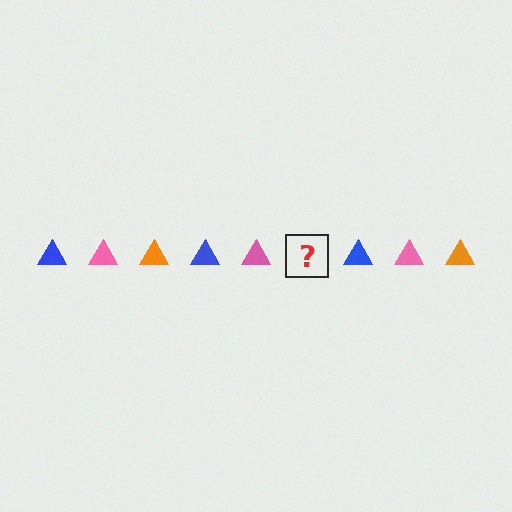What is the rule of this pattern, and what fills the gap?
The rule is that the pattern cycles through blue, pink, orange triangles. The gap should be filled with an orange triangle.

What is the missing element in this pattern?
The missing element is an orange triangle.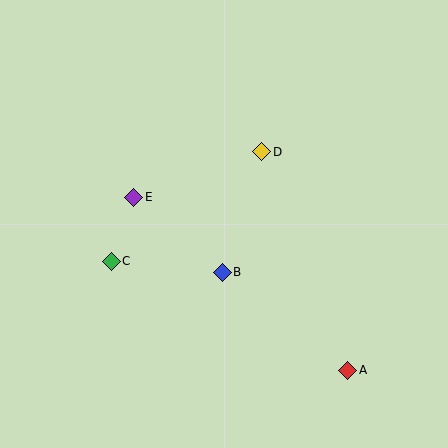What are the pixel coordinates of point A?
Point A is at (348, 370).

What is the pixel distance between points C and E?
The distance between C and E is 68 pixels.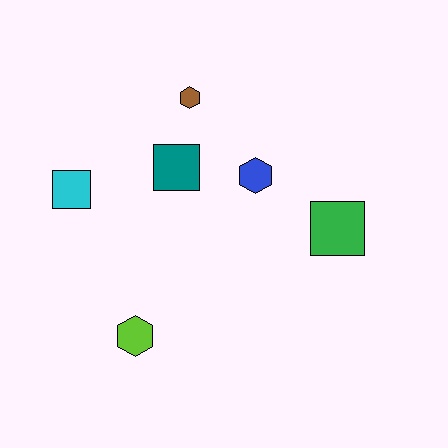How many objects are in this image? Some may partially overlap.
There are 6 objects.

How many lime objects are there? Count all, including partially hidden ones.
There is 1 lime object.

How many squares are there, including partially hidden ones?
There are 3 squares.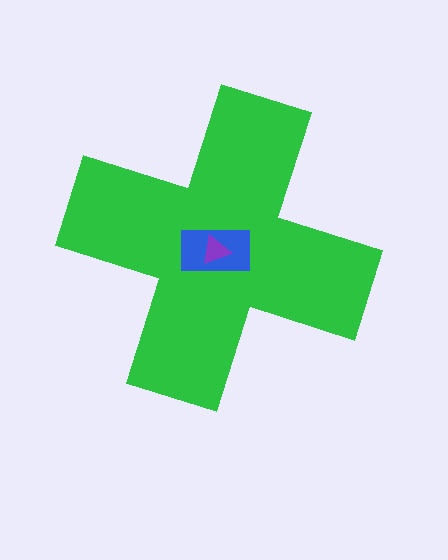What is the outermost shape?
The green cross.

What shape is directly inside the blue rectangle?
The purple triangle.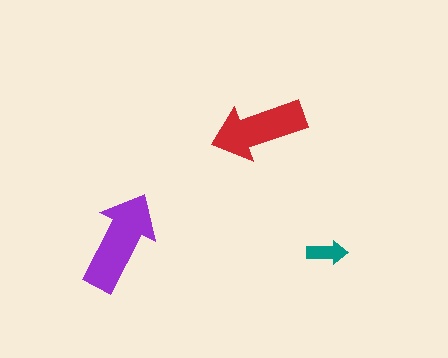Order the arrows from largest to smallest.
the purple one, the red one, the teal one.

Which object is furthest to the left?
The purple arrow is leftmost.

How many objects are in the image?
There are 3 objects in the image.